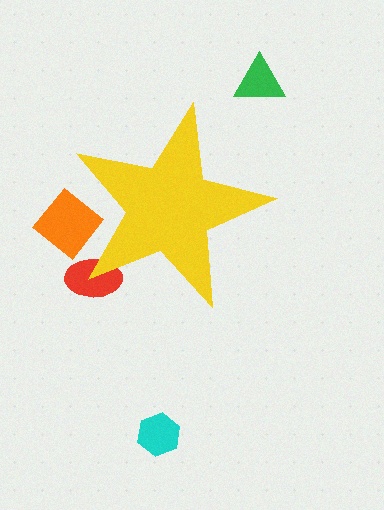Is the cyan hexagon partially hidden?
No, the cyan hexagon is fully visible.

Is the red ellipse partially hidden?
Yes, the red ellipse is partially hidden behind the yellow star.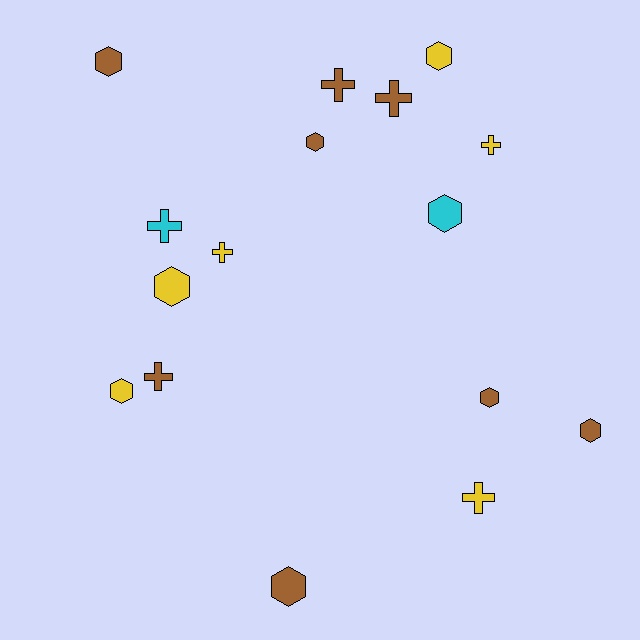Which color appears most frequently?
Brown, with 8 objects.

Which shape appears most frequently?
Hexagon, with 9 objects.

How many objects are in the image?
There are 16 objects.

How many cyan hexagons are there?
There is 1 cyan hexagon.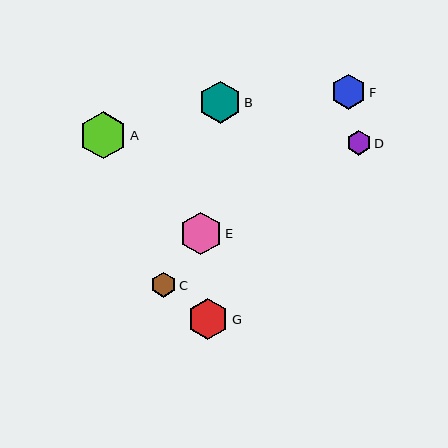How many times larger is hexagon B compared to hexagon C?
Hexagon B is approximately 1.7 times the size of hexagon C.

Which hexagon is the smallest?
Hexagon C is the smallest with a size of approximately 25 pixels.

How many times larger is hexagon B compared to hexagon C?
Hexagon B is approximately 1.7 times the size of hexagon C.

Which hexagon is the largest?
Hexagon A is the largest with a size of approximately 48 pixels.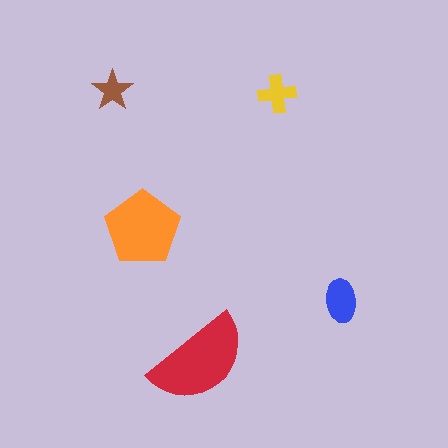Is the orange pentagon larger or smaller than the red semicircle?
Smaller.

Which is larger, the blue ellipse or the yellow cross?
The blue ellipse.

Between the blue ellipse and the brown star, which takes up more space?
The blue ellipse.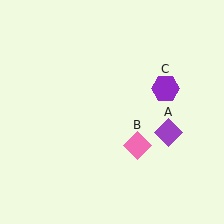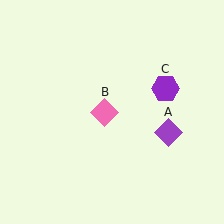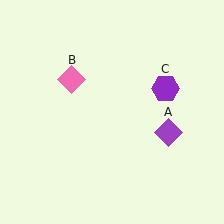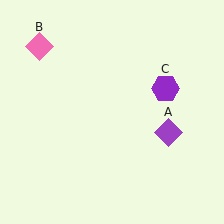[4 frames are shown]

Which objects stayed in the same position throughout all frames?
Purple diamond (object A) and purple hexagon (object C) remained stationary.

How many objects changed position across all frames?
1 object changed position: pink diamond (object B).